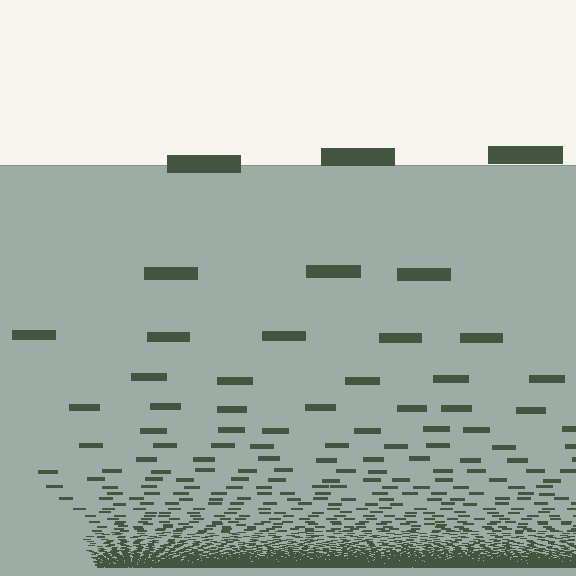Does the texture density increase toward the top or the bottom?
Density increases toward the bottom.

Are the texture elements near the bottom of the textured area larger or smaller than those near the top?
Smaller. The gradient is inverted — elements near the bottom are smaller and denser.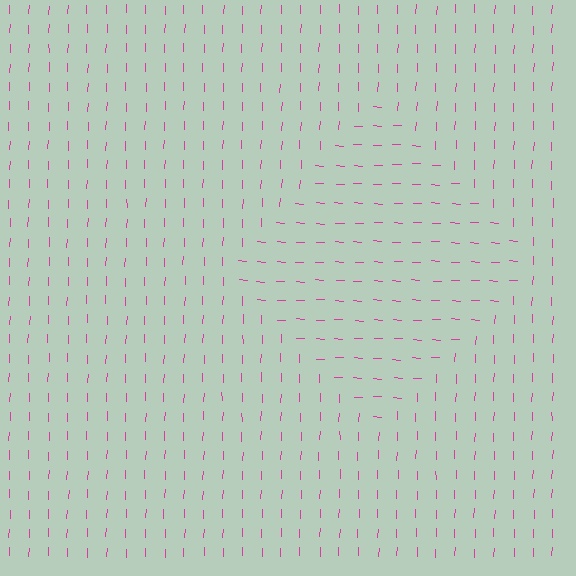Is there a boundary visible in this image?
Yes, there is a texture boundary formed by a change in line orientation.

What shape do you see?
I see a diamond.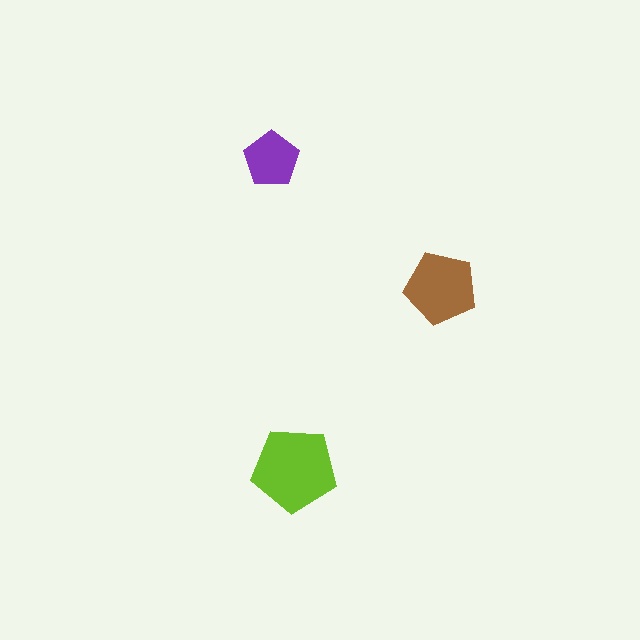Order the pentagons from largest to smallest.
the lime one, the brown one, the purple one.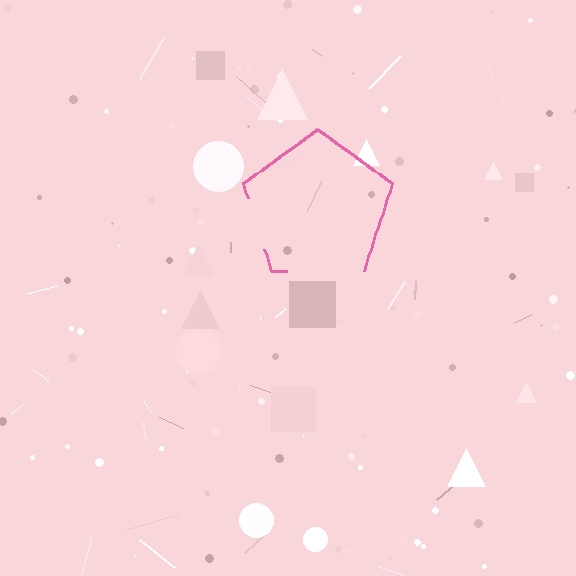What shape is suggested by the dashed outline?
The dashed outline suggests a pentagon.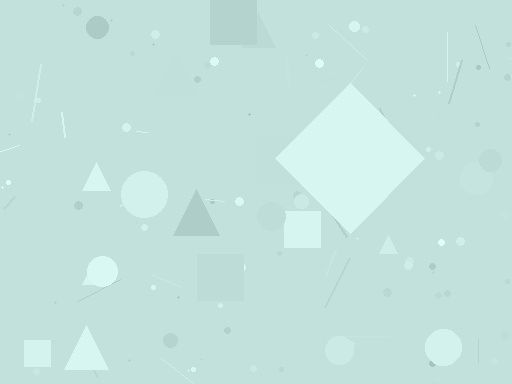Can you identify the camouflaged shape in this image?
The camouflaged shape is a diamond.